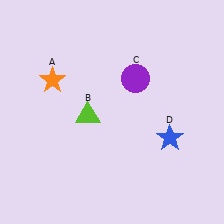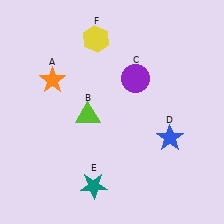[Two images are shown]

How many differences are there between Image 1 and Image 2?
There are 2 differences between the two images.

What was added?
A teal star (E), a yellow hexagon (F) were added in Image 2.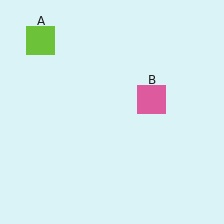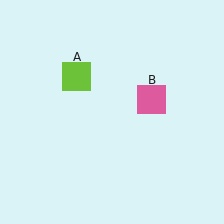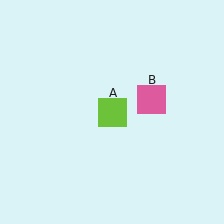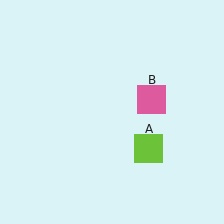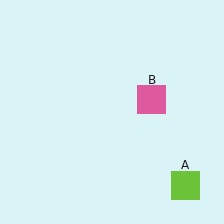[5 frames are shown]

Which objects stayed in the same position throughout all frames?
Pink square (object B) remained stationary.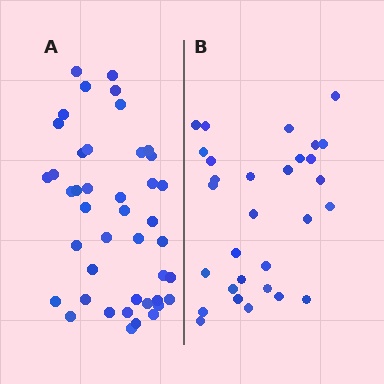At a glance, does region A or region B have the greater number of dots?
Region A (the left region) has more dots.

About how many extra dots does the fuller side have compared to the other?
Region A has approximately 15 more dots than region B.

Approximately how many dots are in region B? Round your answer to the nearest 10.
About 30 dots.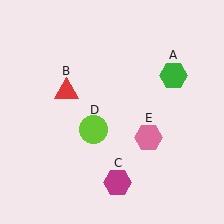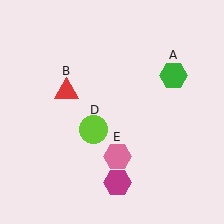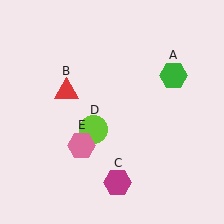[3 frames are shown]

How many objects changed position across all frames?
1 object changed position: pink hexagon (object E).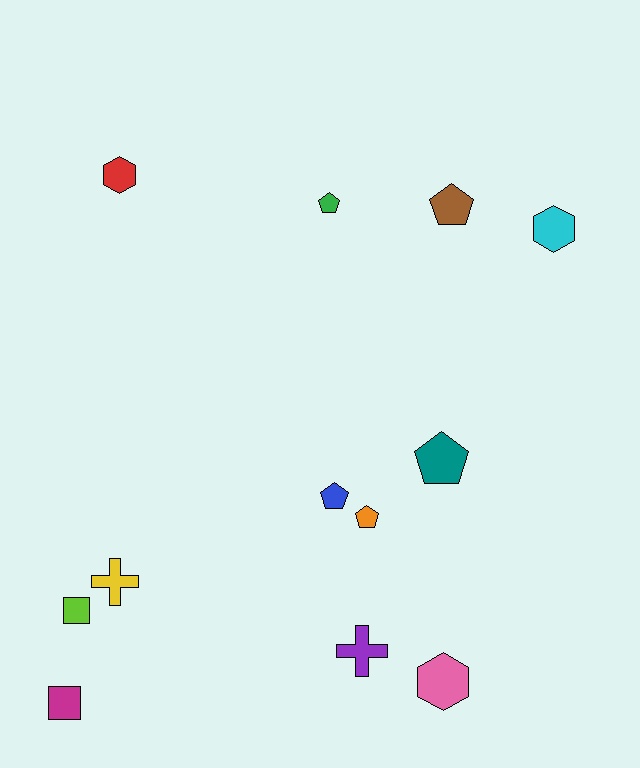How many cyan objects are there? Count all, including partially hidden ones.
There is 1 cyan object.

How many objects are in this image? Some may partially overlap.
There are 12 objects.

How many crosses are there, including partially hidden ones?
There are 2 crosses.